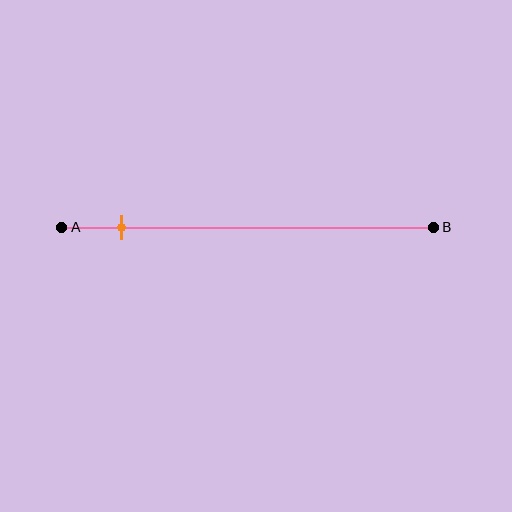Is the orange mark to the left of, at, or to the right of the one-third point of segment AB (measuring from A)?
The orange mark is to the left of the one-third point of segment AB.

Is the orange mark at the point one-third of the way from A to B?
No, the mark is at about 15% from A, not at the 33% one-third point.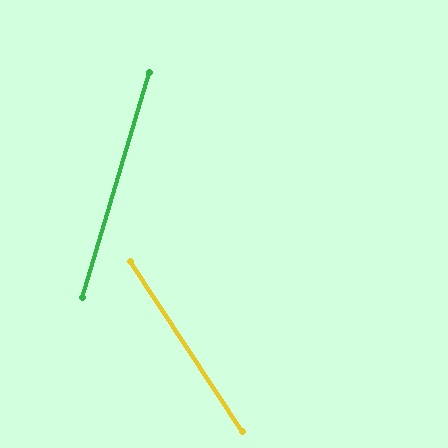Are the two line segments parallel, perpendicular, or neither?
Neither parallel nor perpendicular — they differ by about 50°.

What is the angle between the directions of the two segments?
Approximately 50 degrees.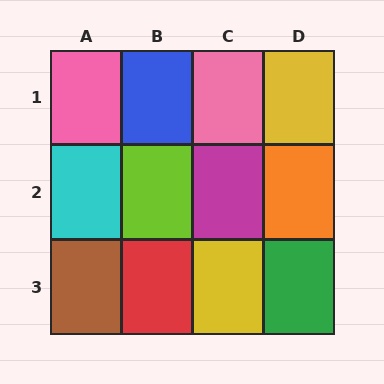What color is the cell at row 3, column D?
Green.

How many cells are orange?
1 cell is orange.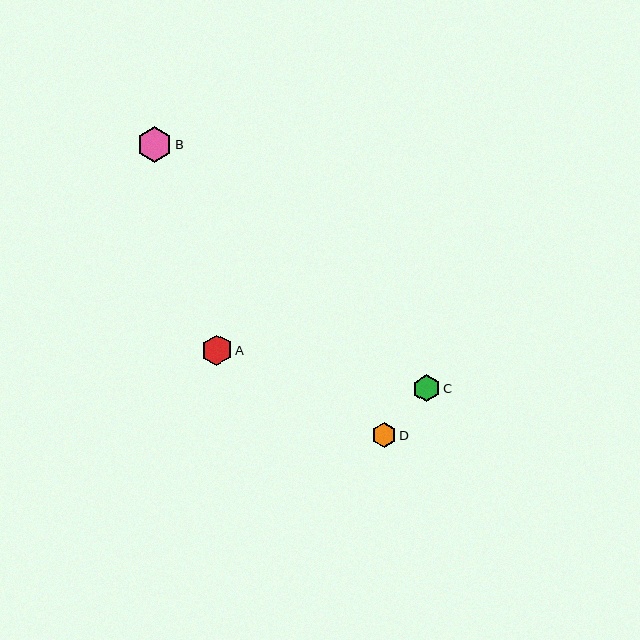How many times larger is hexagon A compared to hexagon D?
Hexagon A is approximately 1.2 times the size of hexagon D.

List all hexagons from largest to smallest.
From largest to smallest: B, A, C, D.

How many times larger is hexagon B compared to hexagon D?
Hexagon B is approximately 1.4 times the size of hexagon D.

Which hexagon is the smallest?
Hexagon D is the smallest with a size of approximately 25 pixels.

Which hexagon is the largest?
Hexagon B is the largest with a size of approximately 35 pixels.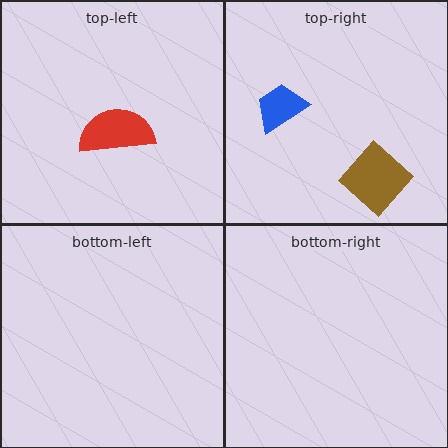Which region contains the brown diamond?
The top-right region.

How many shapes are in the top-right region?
2.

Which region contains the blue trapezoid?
The top-right region.